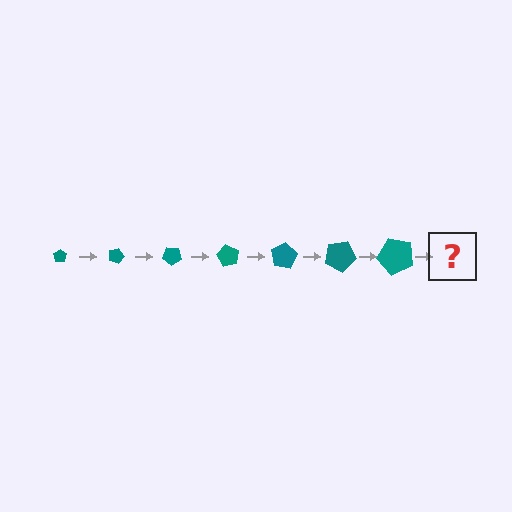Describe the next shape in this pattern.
It should be a pentagon, larger than the previous one and rotated 140 degrees from the start.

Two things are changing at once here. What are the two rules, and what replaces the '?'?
The two rules are that the pentagon grows larger each step and it rotates 20 degrees each step. The '?' should be a pentagon, larger than the previous one and rotated 140 degrees from the start.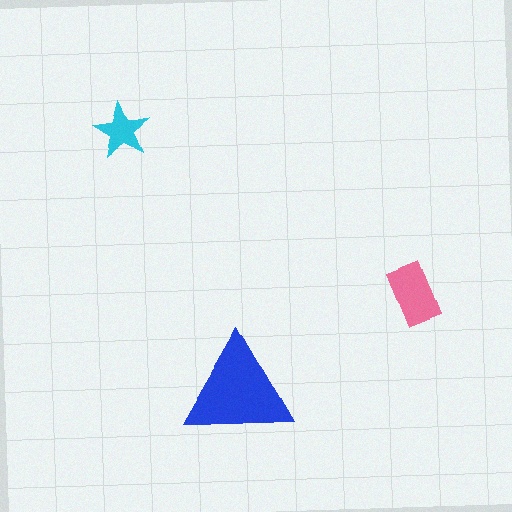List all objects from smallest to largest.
The cyan star, the pink rectangle, the blue triangle.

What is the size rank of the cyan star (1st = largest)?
3rd.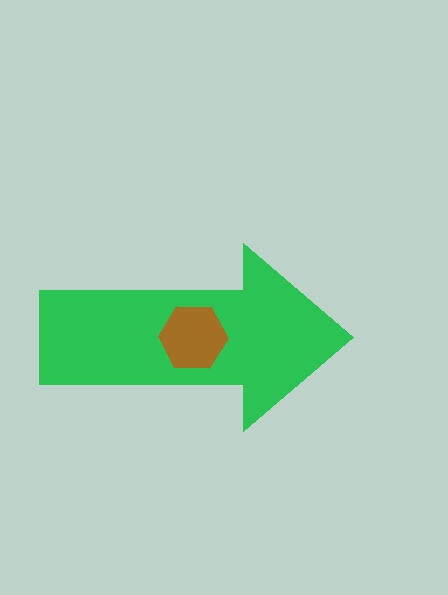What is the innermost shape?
The brown hexagon.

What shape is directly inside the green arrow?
The brown hexagon.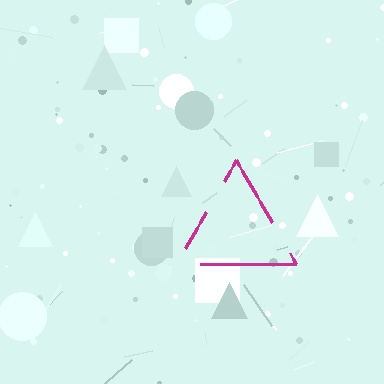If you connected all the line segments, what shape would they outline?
They would outline a triangle.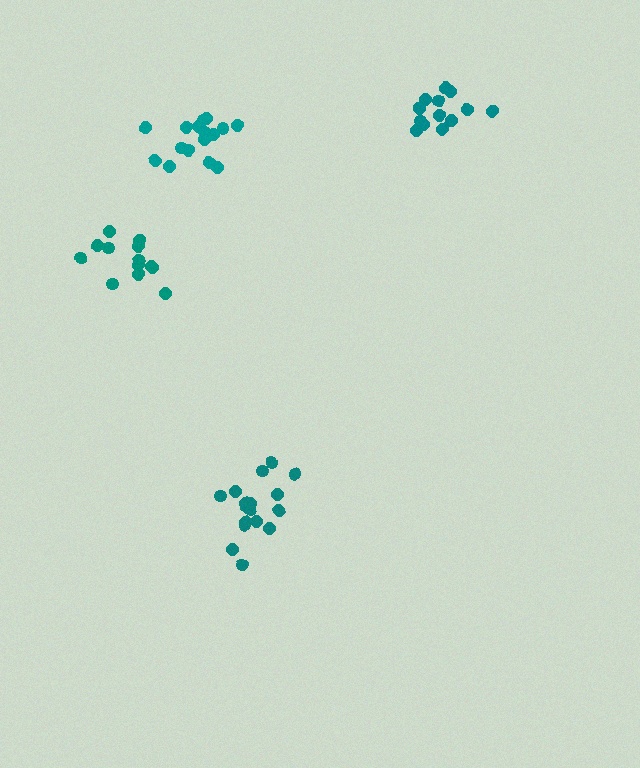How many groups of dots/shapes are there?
There are 4 groups.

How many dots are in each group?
Group 1: 13 dots, Group 2: 17 dots, Group 3: 13 dots, Group 4: 16 dots (59 total).